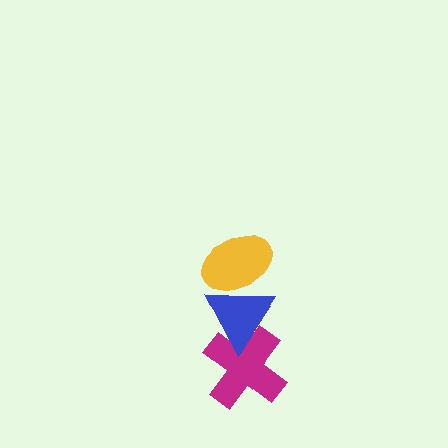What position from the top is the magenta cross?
The magenta cross is 3rd from the top.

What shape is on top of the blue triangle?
The yellow ellipse is on top of the blue triangle.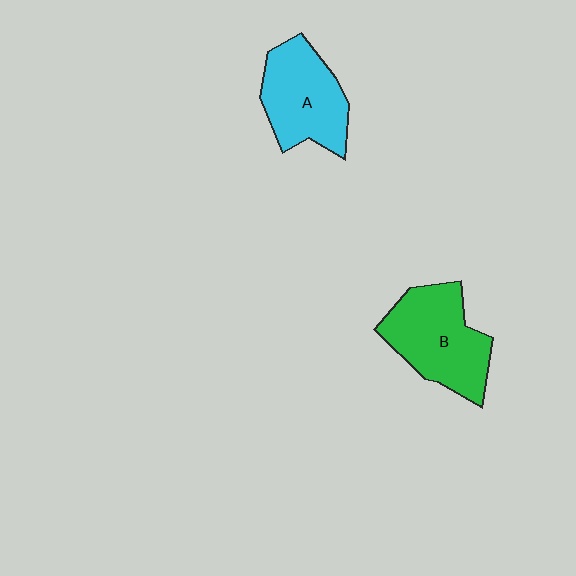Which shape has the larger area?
Shape B (green).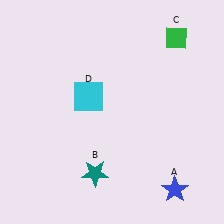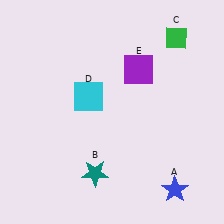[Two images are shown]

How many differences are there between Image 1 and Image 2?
There is 1 difference between the two images.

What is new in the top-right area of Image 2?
A purple square (E) was added in the top-right area of Image 2.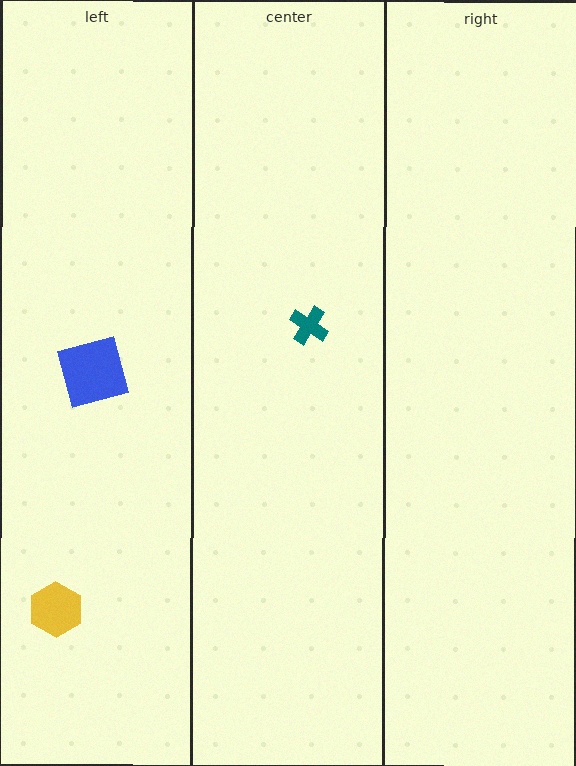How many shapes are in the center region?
1.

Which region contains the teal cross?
The center region.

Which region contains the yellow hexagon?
The left region.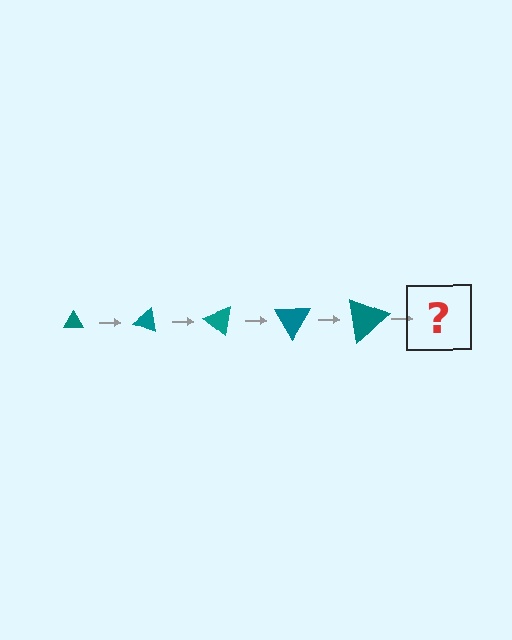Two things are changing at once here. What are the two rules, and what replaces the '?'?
The two rules are that the triangle grows larger each step and it rotates 20 degrees each step. The '?' should be a triangle, larger than the previous one and rotated 100 degrees from the start.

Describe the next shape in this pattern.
It should be a triangle, larger than the previous one and rotated 100 degrees from the start.